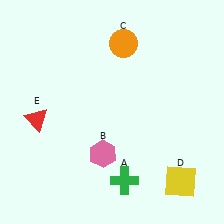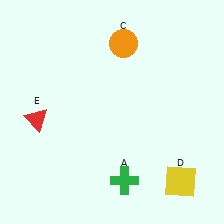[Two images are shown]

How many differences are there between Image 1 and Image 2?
There is 1 difference between the two images.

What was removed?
The pink hexagon (B) was removed in Image 2.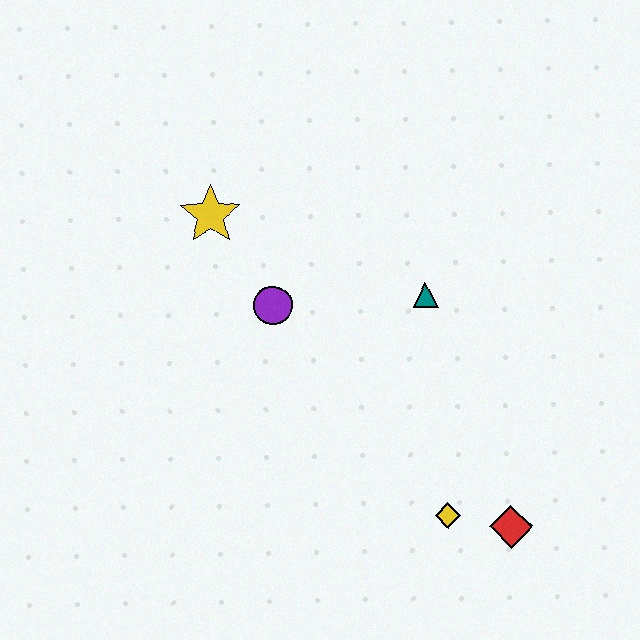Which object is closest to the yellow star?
The purple circle is closest to the yellow star.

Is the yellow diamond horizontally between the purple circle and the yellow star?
No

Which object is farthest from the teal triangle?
The red diamond is farthest from the teal triangle.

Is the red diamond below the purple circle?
Yes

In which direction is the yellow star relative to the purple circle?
The yellow star is above the purple circle.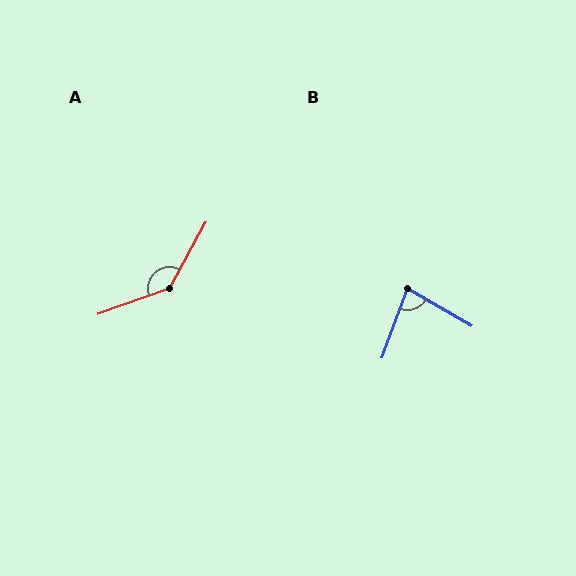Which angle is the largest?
A, at approximately 139 degrees.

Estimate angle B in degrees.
Approximately 81 degrees.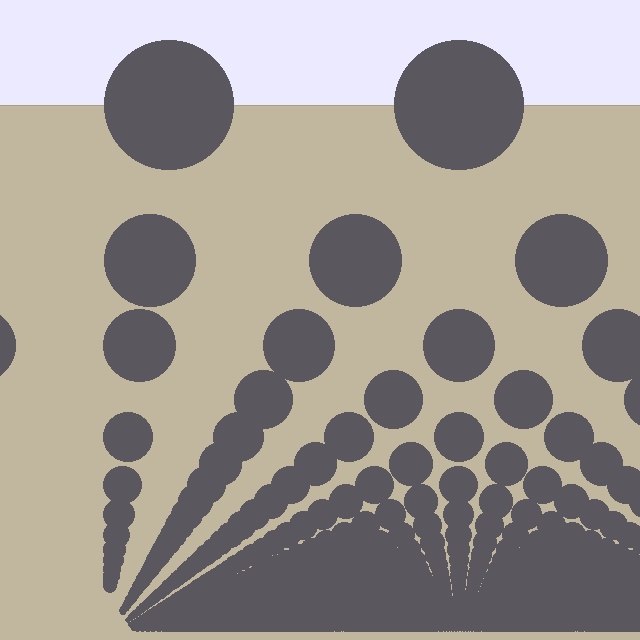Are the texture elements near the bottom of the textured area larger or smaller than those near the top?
Smaller. The gradient is inverted — elements near the bottom are smaller and denser.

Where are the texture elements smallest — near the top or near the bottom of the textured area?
Near the bottom.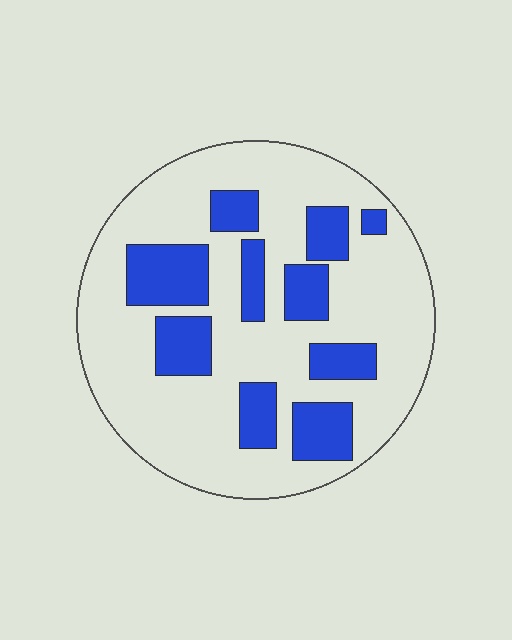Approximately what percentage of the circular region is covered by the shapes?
Approximately 25%.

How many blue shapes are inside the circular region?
10.